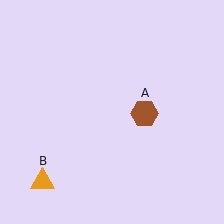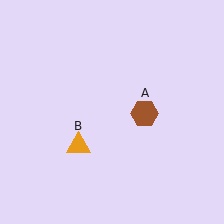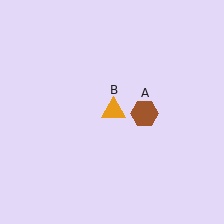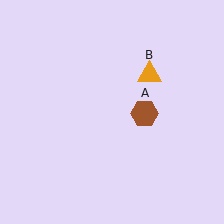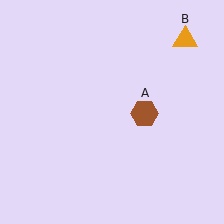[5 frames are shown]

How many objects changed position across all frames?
1 object changed position: orange triangle (object B).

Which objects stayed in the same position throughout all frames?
Brown hexagon (object A) remained stationary.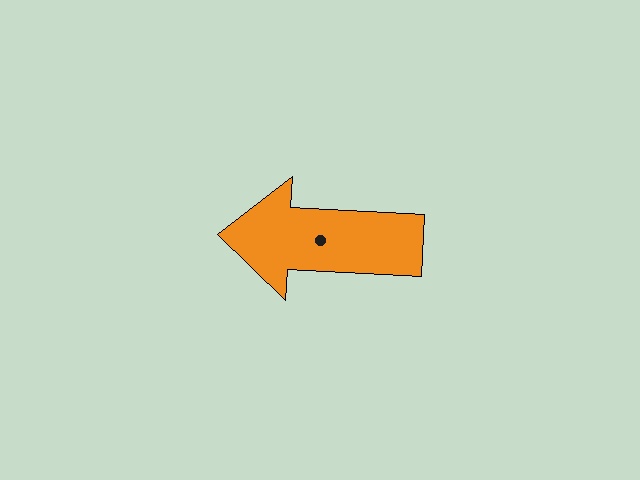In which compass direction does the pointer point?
West.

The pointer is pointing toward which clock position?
Roughly 9 o'clock.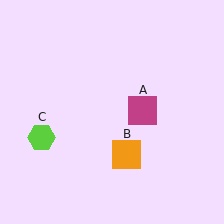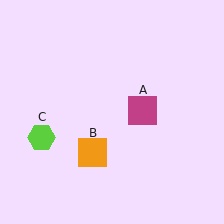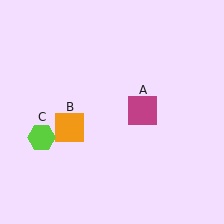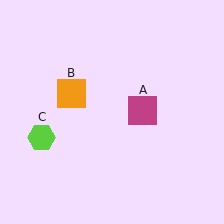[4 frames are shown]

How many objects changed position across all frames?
1 object changed position: orange square (object B).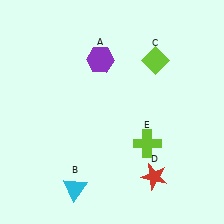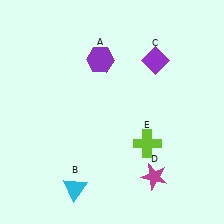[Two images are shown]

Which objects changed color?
C changed from lime to purple. D changed from red to magenta.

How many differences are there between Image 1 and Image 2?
There are 2 differences between the two images.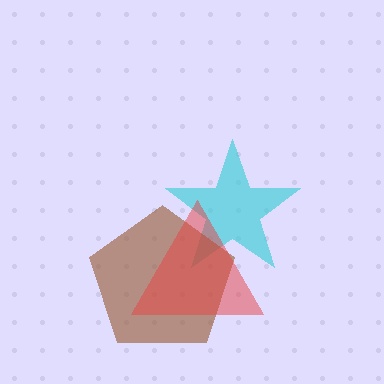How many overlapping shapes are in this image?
There are 3 overlapping shapes in the image.